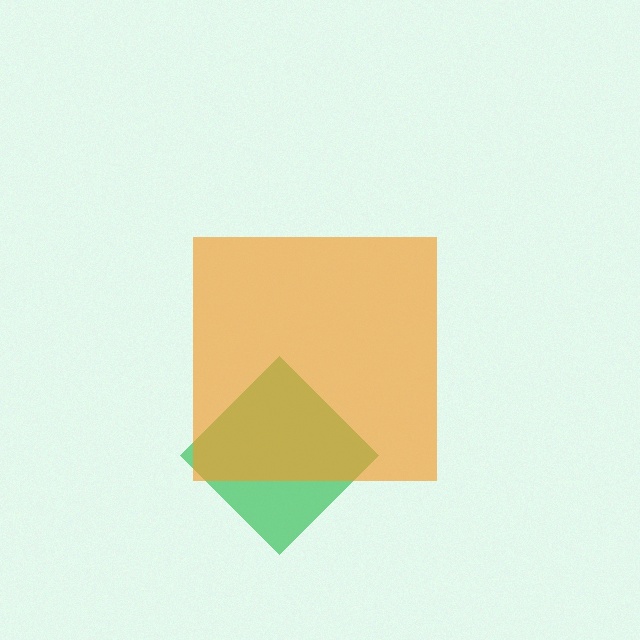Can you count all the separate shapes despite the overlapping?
Yes, there are 2 separate shapes.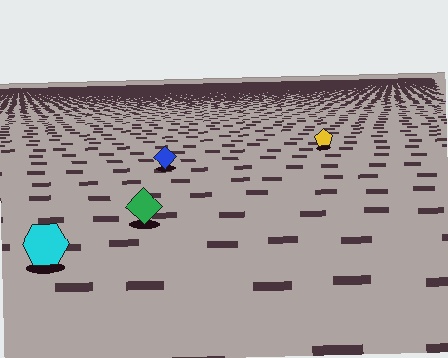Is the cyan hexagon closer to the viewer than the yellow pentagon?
Yes. The cyan hexagon is closer — you can tell from the texture gradient: the ground texture is coarser near it.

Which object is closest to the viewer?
The cyan hexagon is closest. The texture marks near it are larger and more spread out.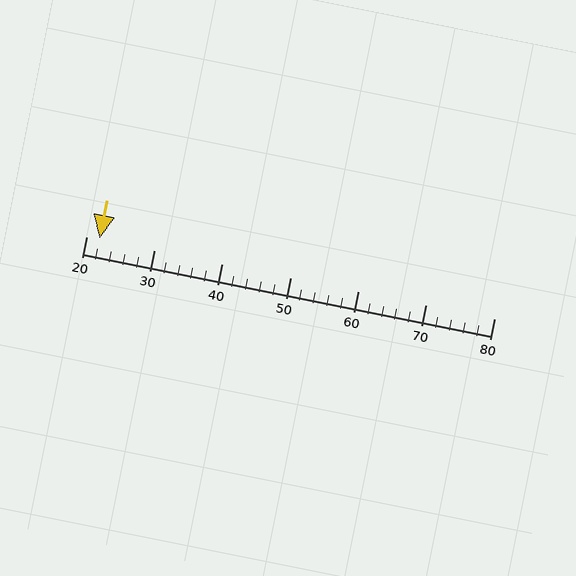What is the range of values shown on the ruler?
The ruler shows values from 20 to 80.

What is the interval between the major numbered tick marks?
The major tick marks are spaced 10 units apart.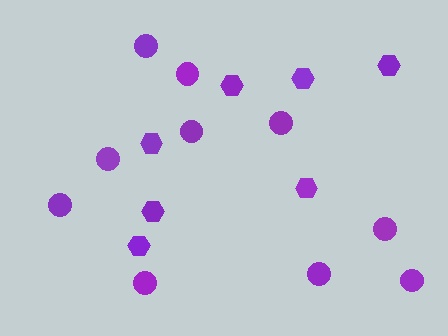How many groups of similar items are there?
There are 2 groups: one group of hexagons (7) and one group of circles (10).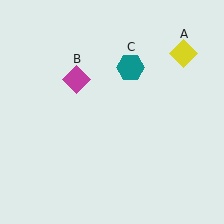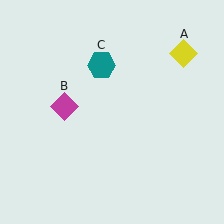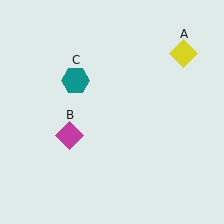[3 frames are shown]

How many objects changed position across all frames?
2 objects changed position: magenta diamond (object B), teal hexagon (object C).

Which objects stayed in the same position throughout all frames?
Yellow diamond (object A) remained stationary.